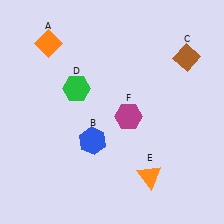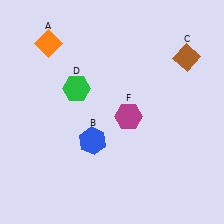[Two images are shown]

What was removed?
The orange triangle (E) was removed in Image 2.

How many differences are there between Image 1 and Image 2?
There is 1 difference between the two images.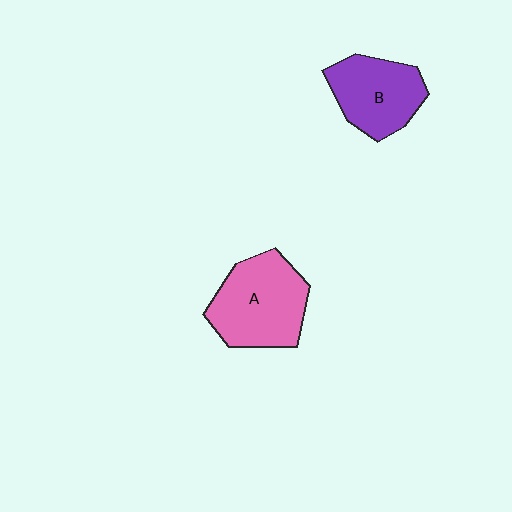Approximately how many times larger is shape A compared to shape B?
Approximately 1.3 times.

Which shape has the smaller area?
Shape B (purple).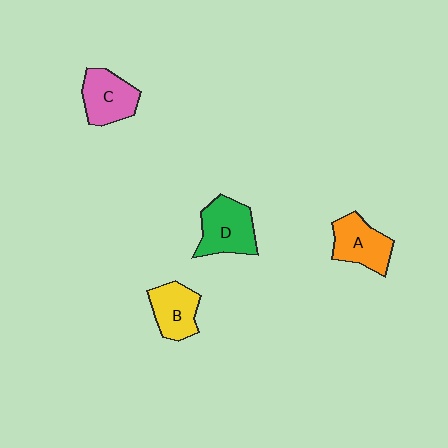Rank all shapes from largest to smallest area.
From largest to smallest: D (green), A (orange), C (pink), B (yellow).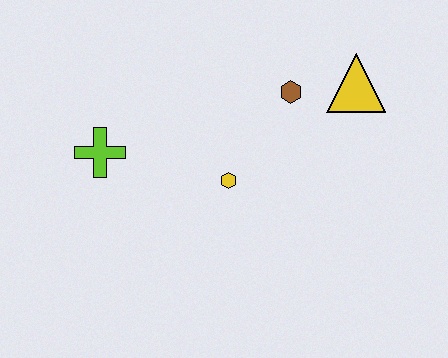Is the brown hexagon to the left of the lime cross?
No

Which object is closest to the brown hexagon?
The yellow triangle is closest to the brown hexagon.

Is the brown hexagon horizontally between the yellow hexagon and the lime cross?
No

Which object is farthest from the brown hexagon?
The lime cross is farthest from the brown hexagon.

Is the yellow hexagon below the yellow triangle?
Yes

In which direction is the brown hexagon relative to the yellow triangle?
The brown hexagon is to the left of the yellow triangle.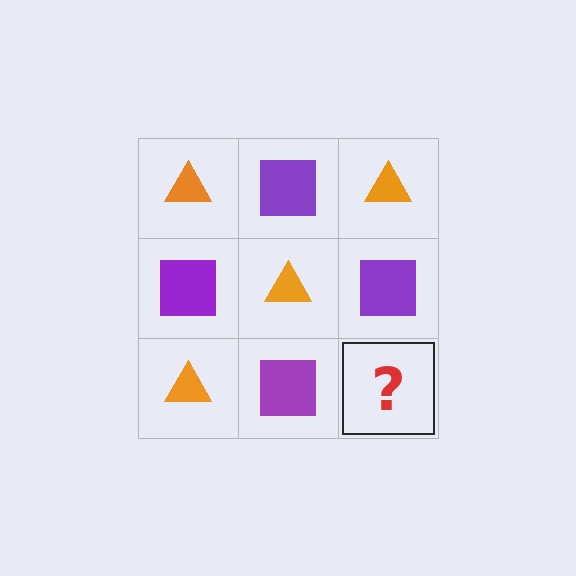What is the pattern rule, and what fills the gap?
The rule is that it alternates orange triangle and purple square in a checkerboard pattern. The gap should be filled with an orange triangle.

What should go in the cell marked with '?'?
The missing cell should contain an orange triangle.